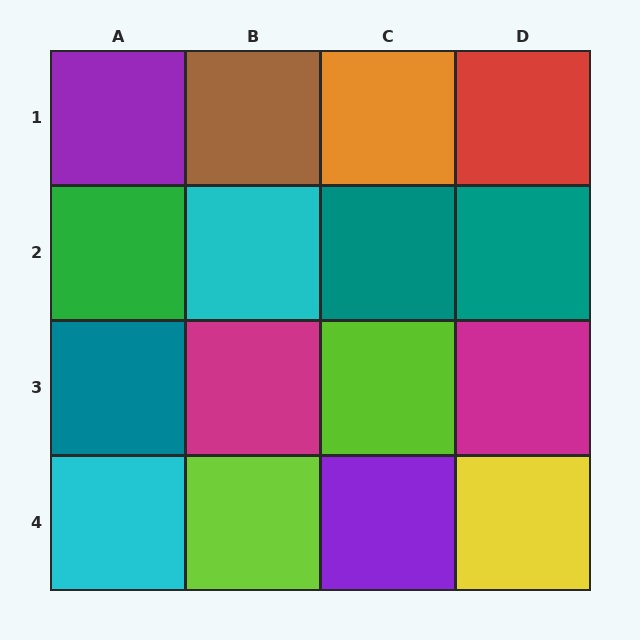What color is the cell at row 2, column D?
Teal.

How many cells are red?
1 cell is red.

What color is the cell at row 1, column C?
Orange.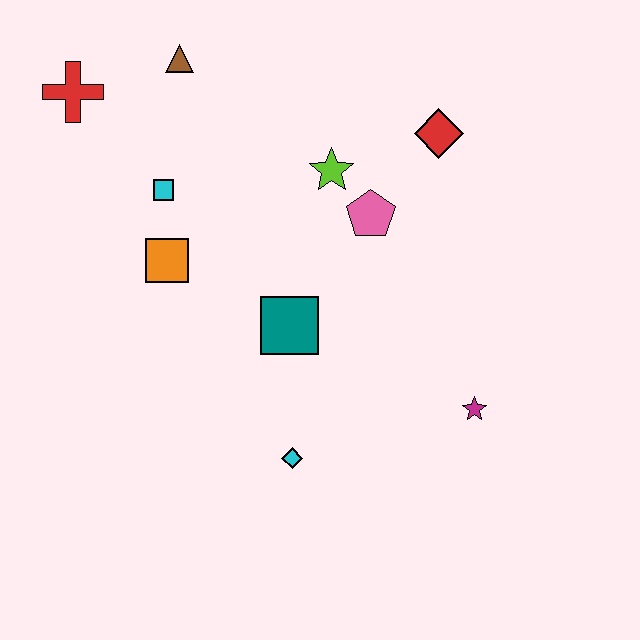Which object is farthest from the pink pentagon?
The red cross is farthest from the pink pentagon.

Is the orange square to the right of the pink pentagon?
No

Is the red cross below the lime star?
No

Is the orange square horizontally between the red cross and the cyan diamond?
Yes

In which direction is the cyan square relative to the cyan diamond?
The cyan square is above the cyan diamond.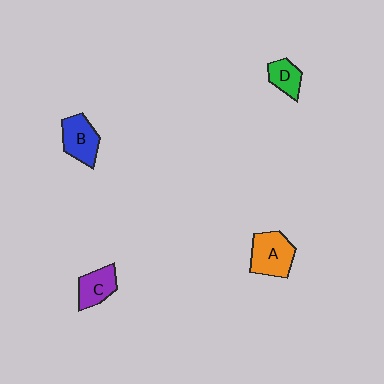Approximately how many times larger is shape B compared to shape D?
Approximately 1.5 times.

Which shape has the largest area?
Shape A (orange).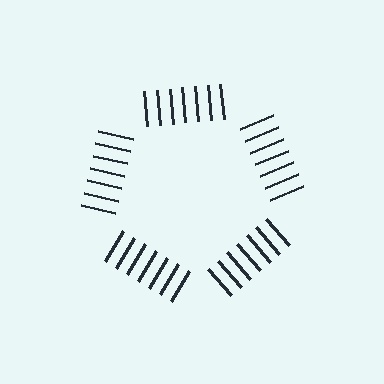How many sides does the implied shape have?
5 sides — the line-ends trace a pentagon.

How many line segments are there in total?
35 — 7 along each of the 5 edges.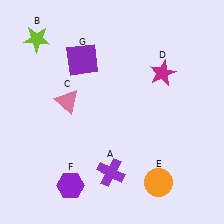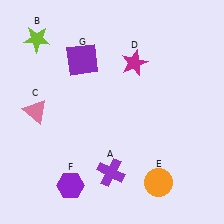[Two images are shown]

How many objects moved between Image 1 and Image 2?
2 objects moved between the two images.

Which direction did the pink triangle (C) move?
The pink triangle (C) moved left.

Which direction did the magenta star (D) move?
The magenta star (D) moved left.